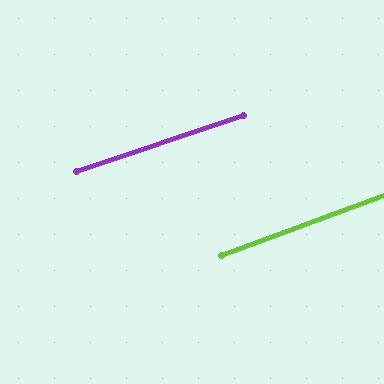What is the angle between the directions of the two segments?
Approximately 2 degrees.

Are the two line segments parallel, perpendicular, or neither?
Parallel — their directions differ by only 1.6°.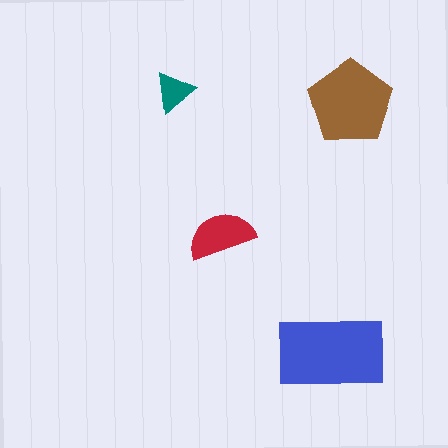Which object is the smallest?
The teal triangle.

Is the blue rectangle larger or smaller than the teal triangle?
Larger.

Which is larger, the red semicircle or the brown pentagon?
The brown pentagon.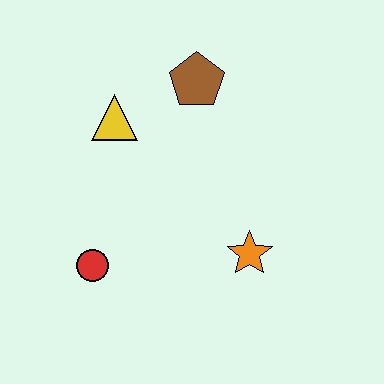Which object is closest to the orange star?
The red circle is closest to the orange star.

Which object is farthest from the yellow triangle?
The orange star is farthest from the yellow triangle.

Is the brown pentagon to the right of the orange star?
No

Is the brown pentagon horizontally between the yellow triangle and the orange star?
Yes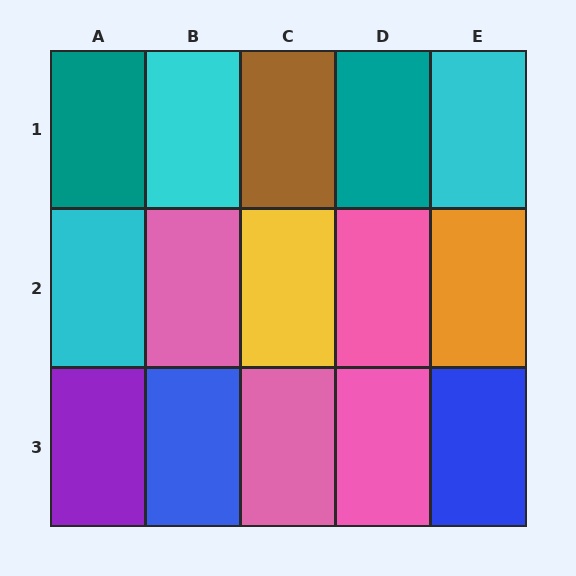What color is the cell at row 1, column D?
Teal.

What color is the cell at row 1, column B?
Cyan.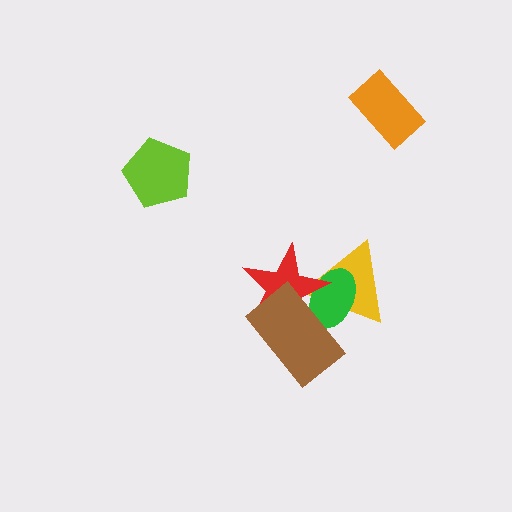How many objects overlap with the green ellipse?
3 objects overlap with the green ellipse.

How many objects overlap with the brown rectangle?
3 objects overlap with the brown rectangle.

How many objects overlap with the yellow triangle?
3 objects overlap with the yellow triangle.